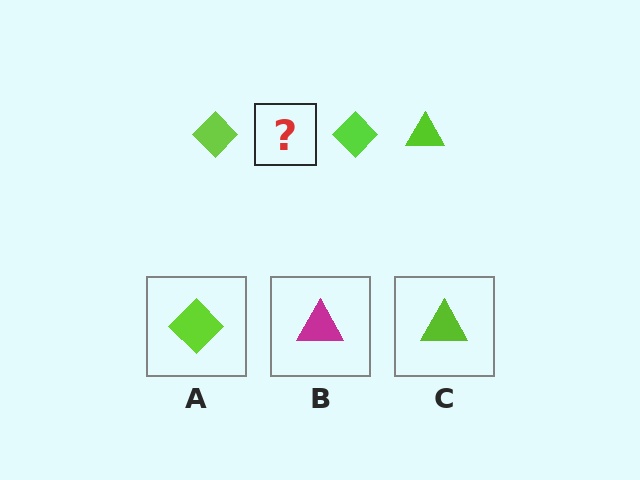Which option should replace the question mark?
Option C.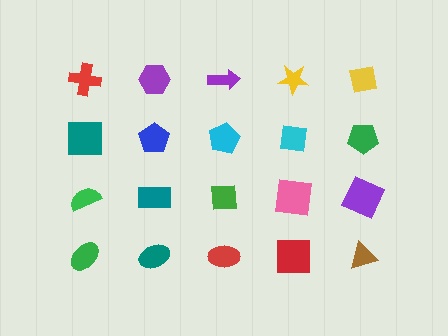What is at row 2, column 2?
A blue pentagon.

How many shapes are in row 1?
5 shapes.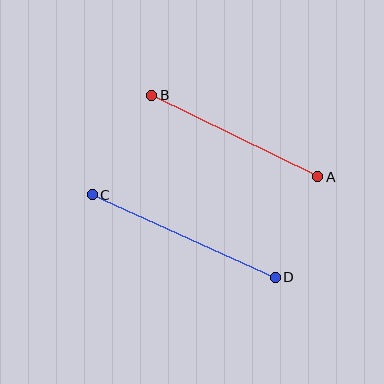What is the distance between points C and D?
The distance is approximately 201 pixels.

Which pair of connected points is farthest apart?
Points C and D are farthest apart.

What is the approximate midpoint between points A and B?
The midpoint is at approximately (235, 136) pixels.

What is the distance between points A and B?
The distance is approximately 185 pixels.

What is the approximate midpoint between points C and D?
The midpoint is at approximately (184, 236) pixels.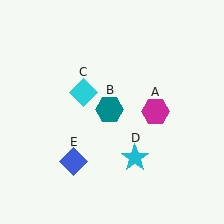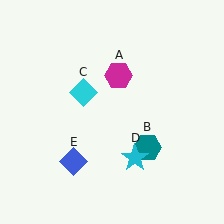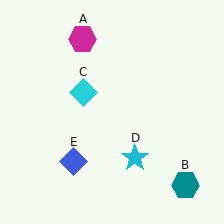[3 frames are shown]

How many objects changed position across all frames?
2 objects changed position: magenta hexagon (object A), teal hexagon (object B).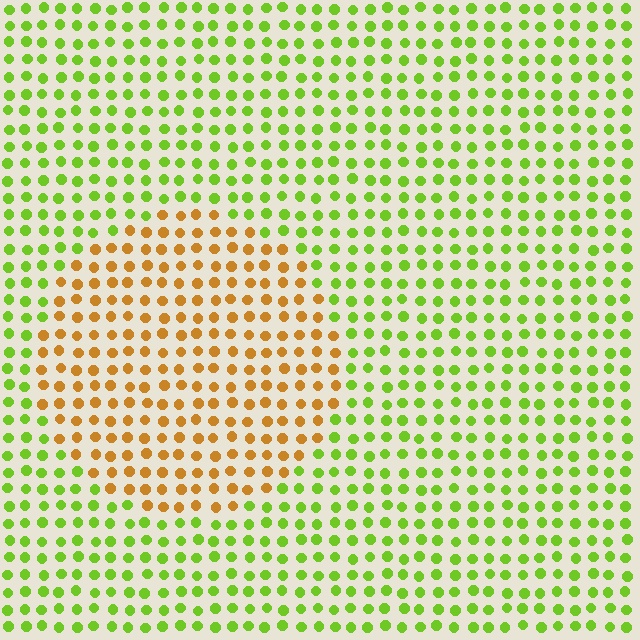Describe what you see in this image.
The image is filled with small lime elements in a uniform arrangement. A circle-shaped region is visible where the elements are tinted to a slightly different hue, forming a subtle color boundary.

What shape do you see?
I see a circle.